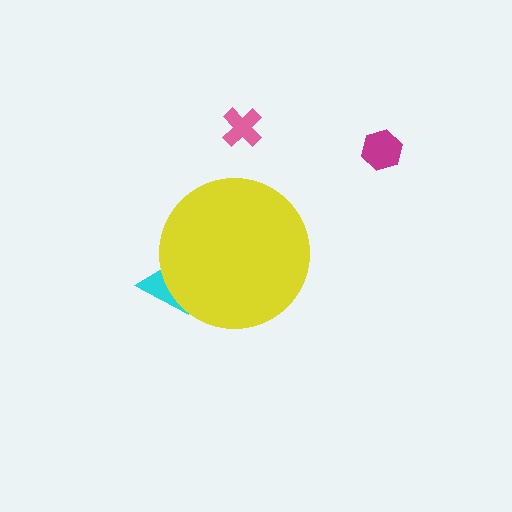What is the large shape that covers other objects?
A yellow circle.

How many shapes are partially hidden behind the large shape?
1 shape is partially hidden.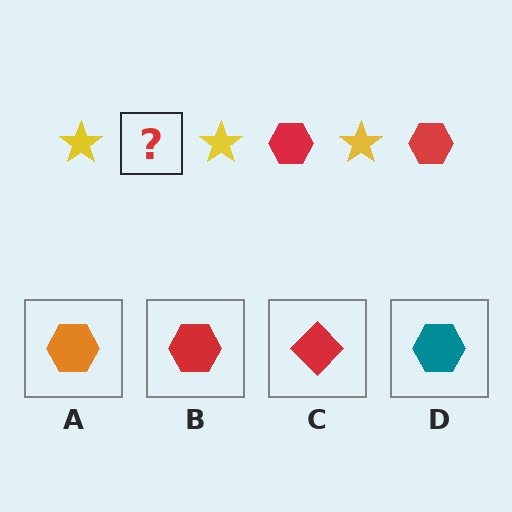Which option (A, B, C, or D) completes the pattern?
B.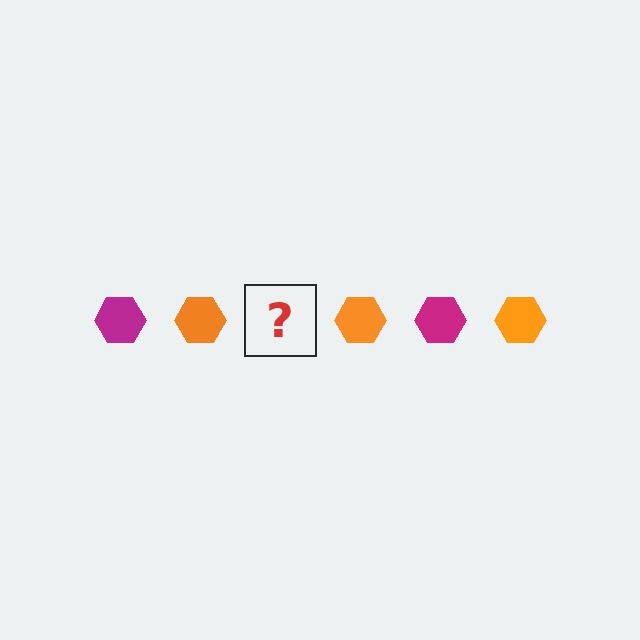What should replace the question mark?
The question mark should be replaced with a magenta hexagon.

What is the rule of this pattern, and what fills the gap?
The rule is that the pattern cycles through magenta, orange hexagons. The gap should be filled with a magenta hexagon.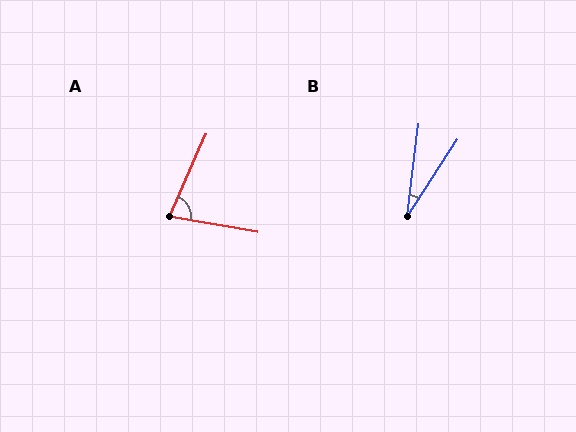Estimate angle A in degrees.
Approximately 76 degrees.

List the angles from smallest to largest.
B (26°), A (76°).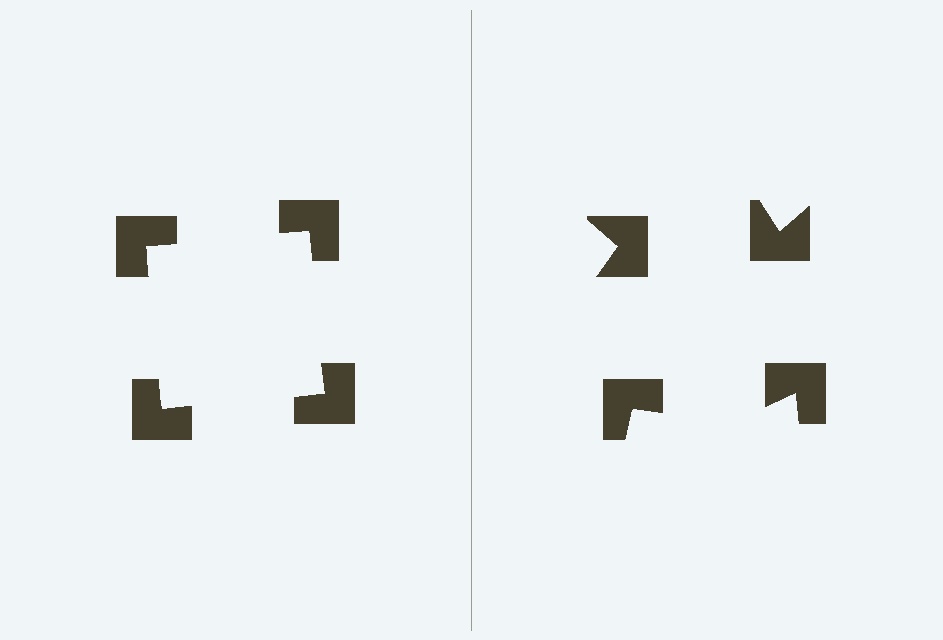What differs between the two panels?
The notched squares are positioned identically on both sides; only the wedge orientations differ. On the left they align to a square; on the right they are misaligned.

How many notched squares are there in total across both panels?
8 — 4 on each side.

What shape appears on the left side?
An illusory square.